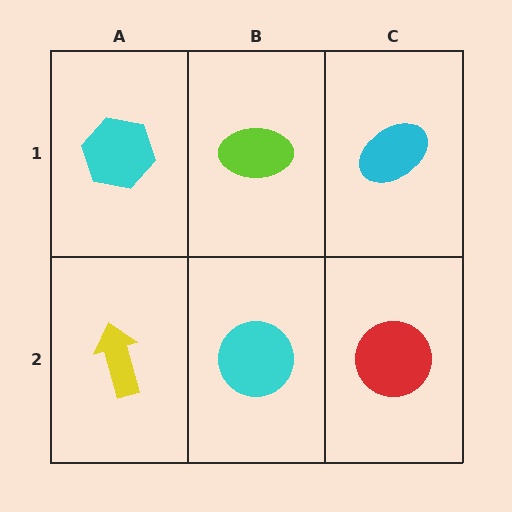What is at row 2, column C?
A red circle.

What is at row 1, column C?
A cyan ellipse.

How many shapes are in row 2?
3 shapes.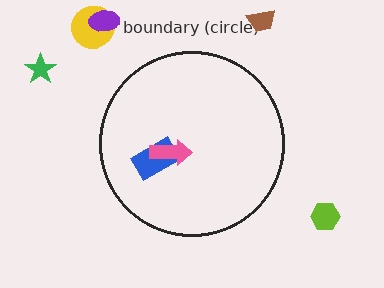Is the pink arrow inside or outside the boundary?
Inside.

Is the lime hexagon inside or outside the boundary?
Outside.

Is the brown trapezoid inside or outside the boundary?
Outside.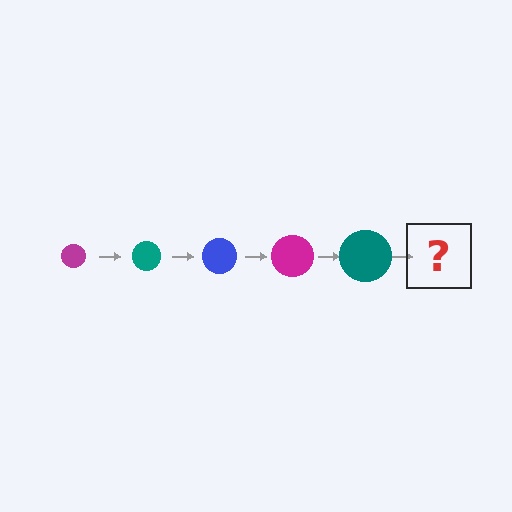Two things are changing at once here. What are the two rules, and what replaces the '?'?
The two rules are that the circle grows larger each step and the color cycles through magenta, teal, and blue. The '?' should be a blue circle, larger than the previous one.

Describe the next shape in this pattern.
It should be a blue circle, larger than the previous one.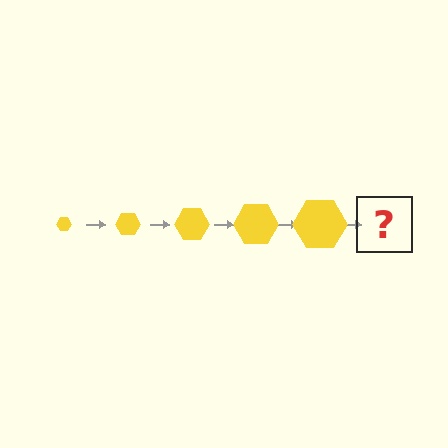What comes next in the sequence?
The next element should be a yellow hexagon, larger than the previous one.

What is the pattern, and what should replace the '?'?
The pattern is that the hexagon gets progressively larger each step. The '?' should be a yellow hexagon, larger than the previous one.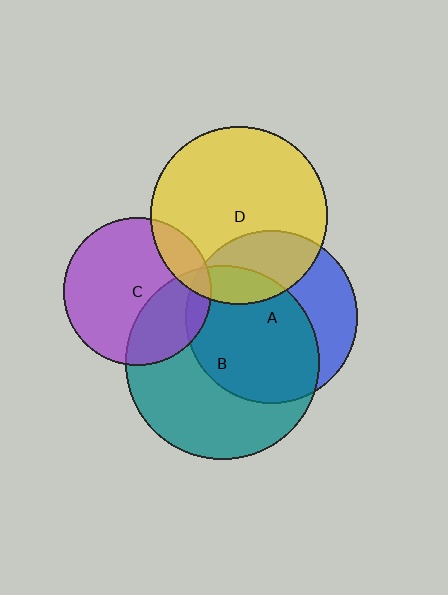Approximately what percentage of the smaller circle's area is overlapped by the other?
Approximately 30%.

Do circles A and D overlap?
Yes.